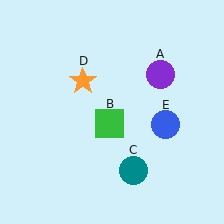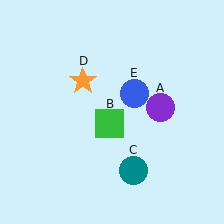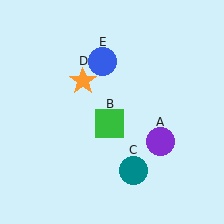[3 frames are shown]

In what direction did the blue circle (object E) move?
The blue circle (object E) moved up and to the left.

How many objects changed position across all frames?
2 objects changed position: purple circle (object A), blue circle (object E).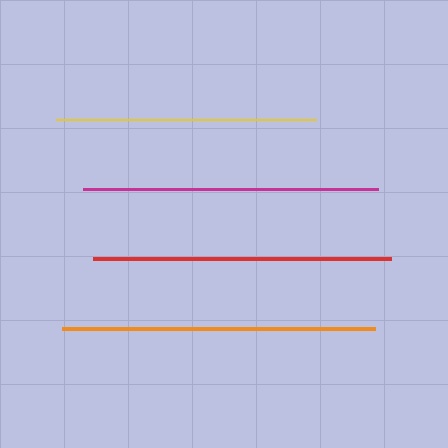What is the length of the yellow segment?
The yellow segment is approximately 260 pixels long.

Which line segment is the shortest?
The yellow line is the shortest at approximately 260 pixels.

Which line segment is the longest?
The orange line is the longest at approximately 313 pixels.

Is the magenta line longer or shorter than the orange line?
The orange line is longer than the magenta line.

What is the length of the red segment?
The red segment is approximately 297 pixels long.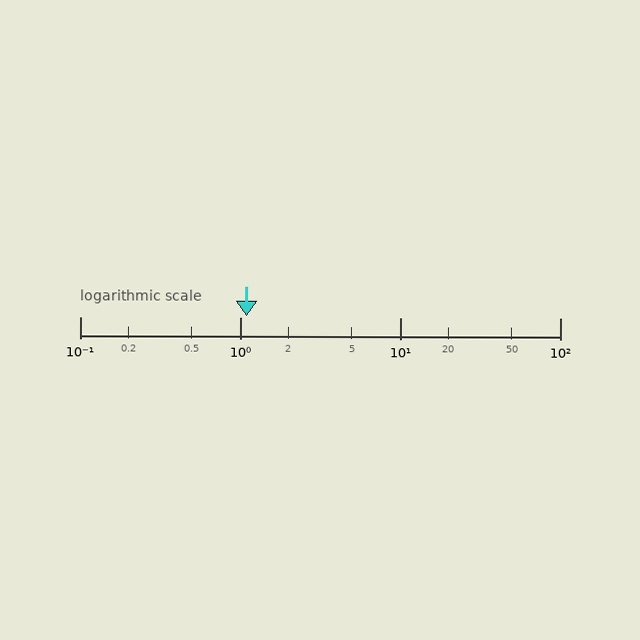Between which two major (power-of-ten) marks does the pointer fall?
The pointer is between 1 and 10.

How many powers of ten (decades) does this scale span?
The scale spans 3 decades, from 0.1 to 100.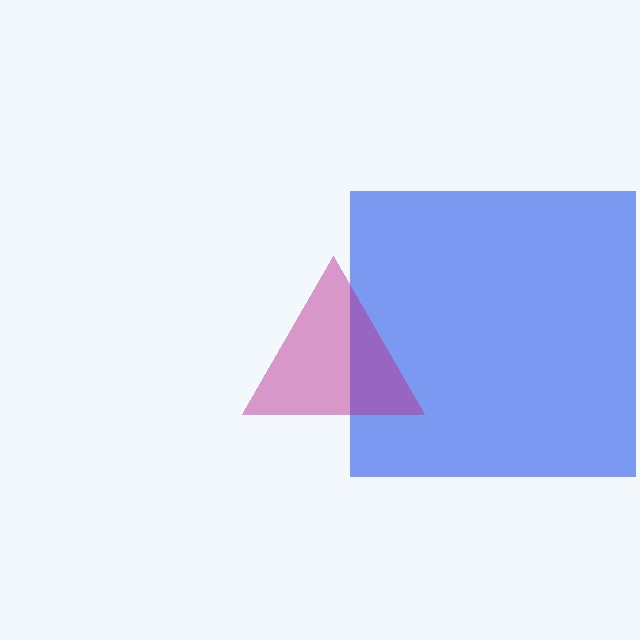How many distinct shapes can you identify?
There are 2 distinct shapes: a blue square, a magenta triangle.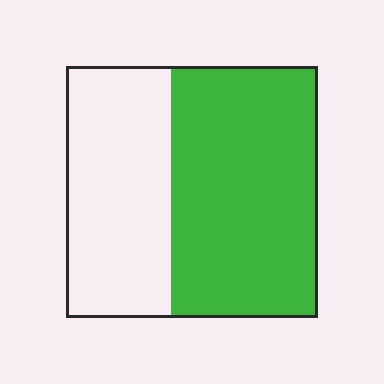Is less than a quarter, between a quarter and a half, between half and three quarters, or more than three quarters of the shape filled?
Between half and three quarters.